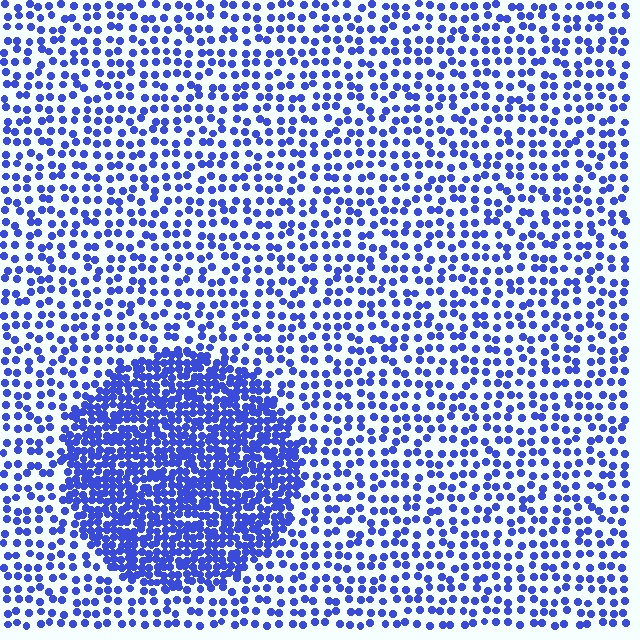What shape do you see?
I see a circle.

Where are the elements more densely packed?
The elements are more densely packed inside the circle boundary.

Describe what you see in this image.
The image contains small blue elements arranged at two different densities. A circle-shaped region is visible where the elements are more densely packed than the surrounding area.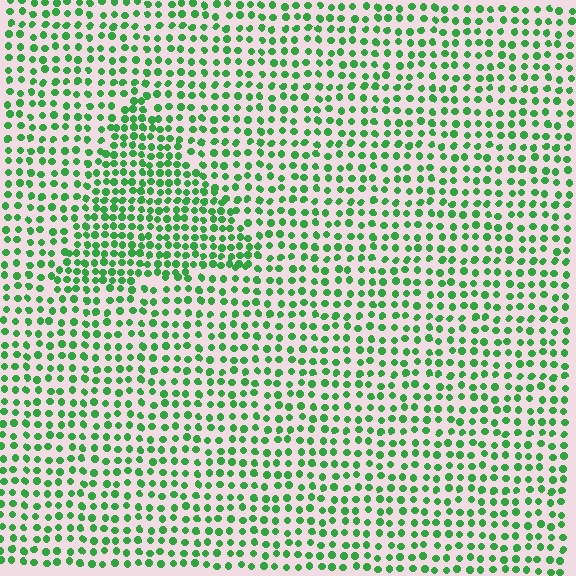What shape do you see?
I see a triangle.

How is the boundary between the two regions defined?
The boundary is defined by a change in element density (approximately 1.6x ratio). All elements are the same color, size, and shape.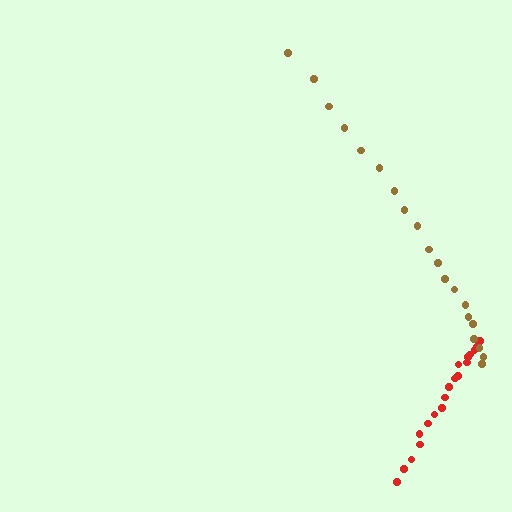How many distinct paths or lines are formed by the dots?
There are 2 distinct paths.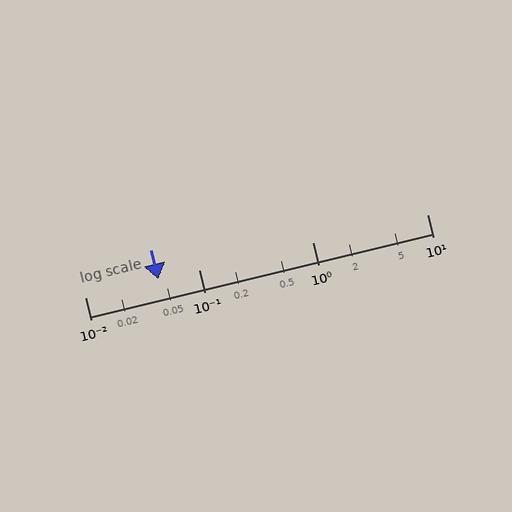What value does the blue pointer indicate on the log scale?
The pointer indicates approximately 0.044.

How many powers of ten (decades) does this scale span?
The scale spans 3 decades, from 0.01 to 10.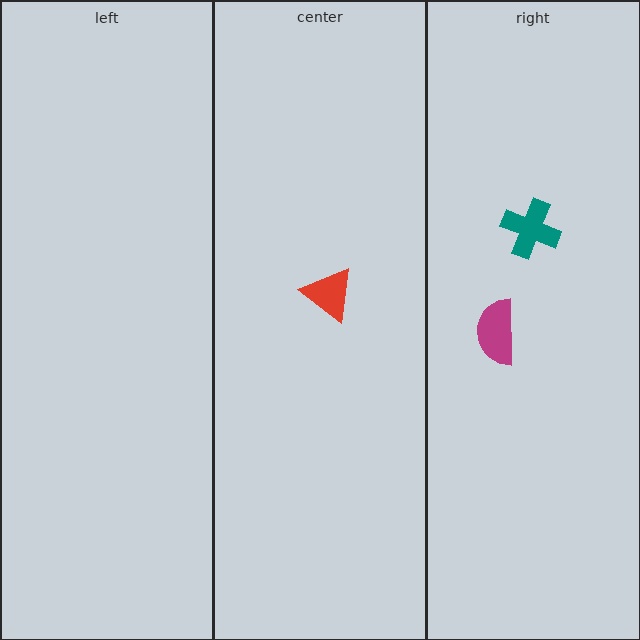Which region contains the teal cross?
The right region.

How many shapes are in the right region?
2.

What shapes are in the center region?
The red triangle.